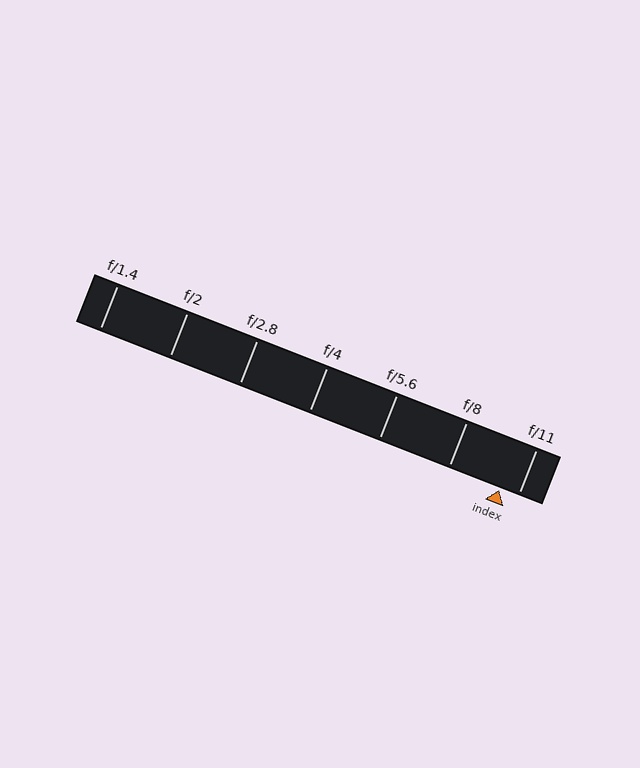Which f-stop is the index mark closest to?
The index mark is closest to f/11.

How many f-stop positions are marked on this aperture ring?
There are 7 f-stop positions marked.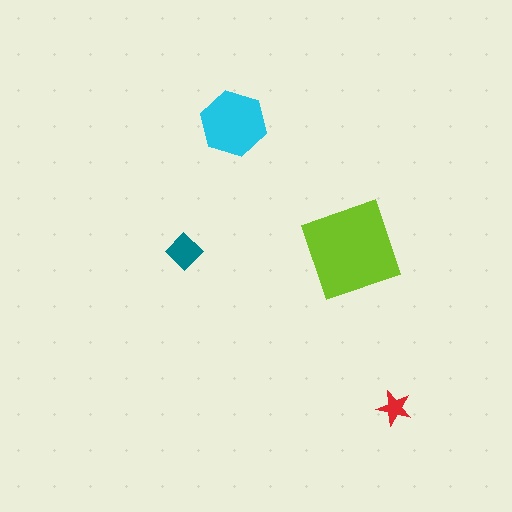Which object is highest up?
The cyan hexagon is topmost.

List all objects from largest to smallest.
The lime square, the cyan hexagon, the teal diamond, the red star.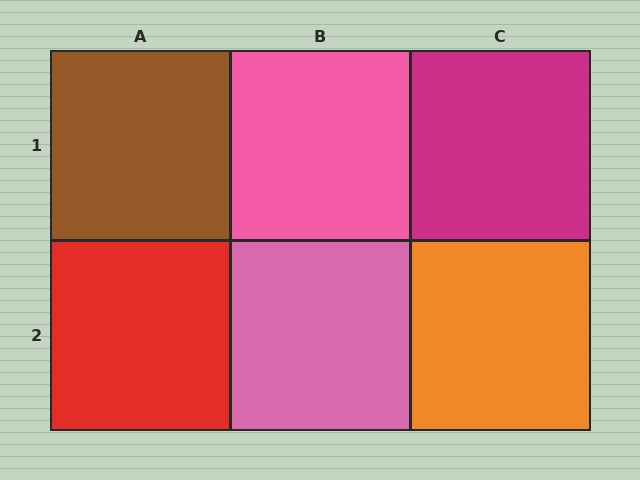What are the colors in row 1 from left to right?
Brown, pink, magenta.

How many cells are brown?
1 cell is brown.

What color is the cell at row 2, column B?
Pink.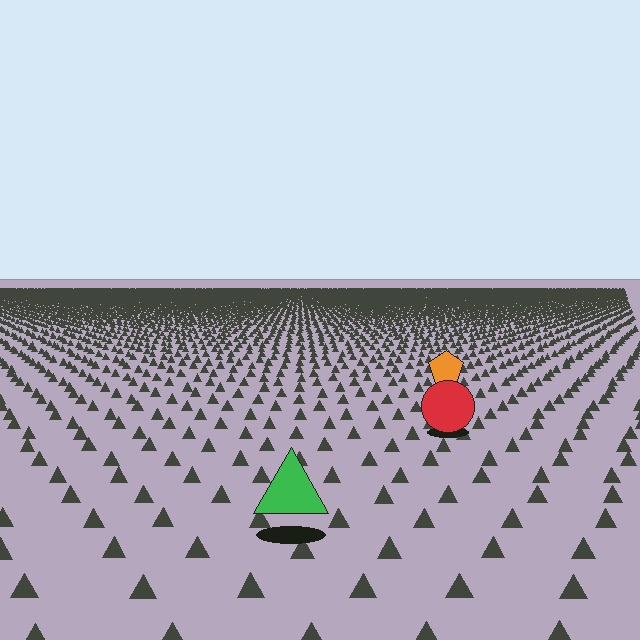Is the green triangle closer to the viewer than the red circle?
Yes. The green triangle is closer — you can tell from the texture gradient: the ground texture is coarser near it.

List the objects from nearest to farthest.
From nearest to farthest: the green triangle, the red circle, the orange pentagon.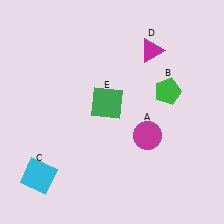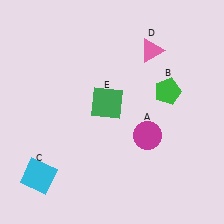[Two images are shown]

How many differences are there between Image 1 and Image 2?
There is 1 difference between the two images.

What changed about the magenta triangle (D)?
In Image 1, D is magenta. In Image 2, it changed to pink.